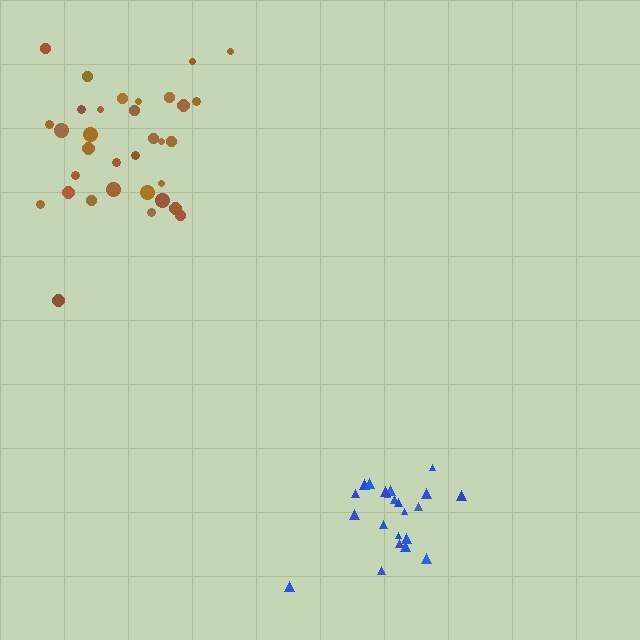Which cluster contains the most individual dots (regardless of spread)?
Brown (33).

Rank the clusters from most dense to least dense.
blue, brown.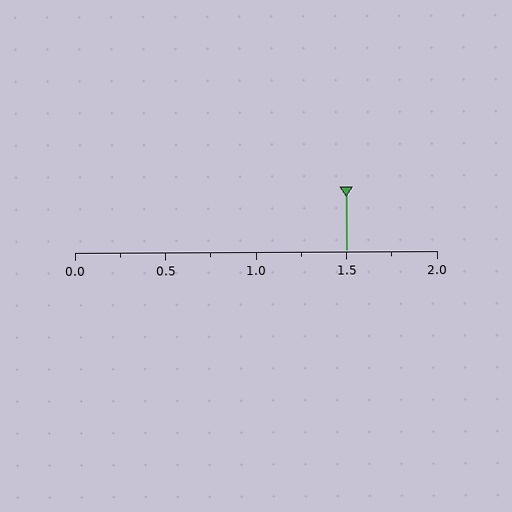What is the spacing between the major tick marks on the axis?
The major ticks are spaced 0.5 apart.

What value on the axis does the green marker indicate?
The marker indicates approximately 1.5.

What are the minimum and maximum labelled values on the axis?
The axis runs from 0.0 to 2.0.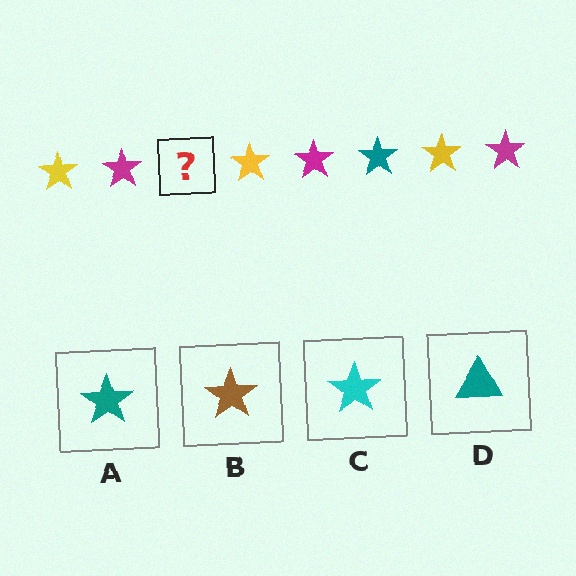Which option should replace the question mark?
Option A.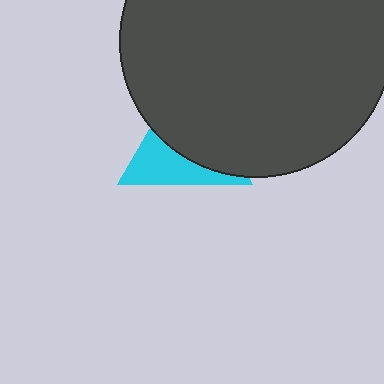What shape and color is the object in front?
The object in front is a dark gray circle.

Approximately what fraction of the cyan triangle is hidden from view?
Roughly 59% of the cyan triangle is hidden behind the dark gray circle.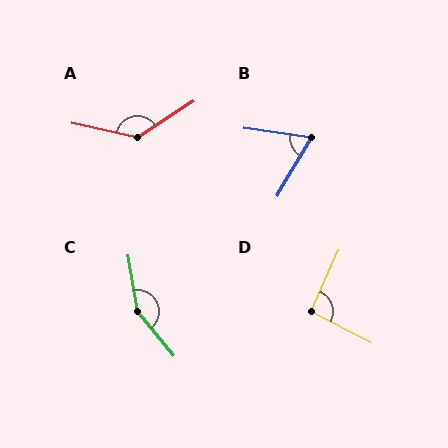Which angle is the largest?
C, at approximately 150 degrees.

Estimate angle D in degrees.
Approximately 93 degrees.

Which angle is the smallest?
B, at approximately 68 degrees.